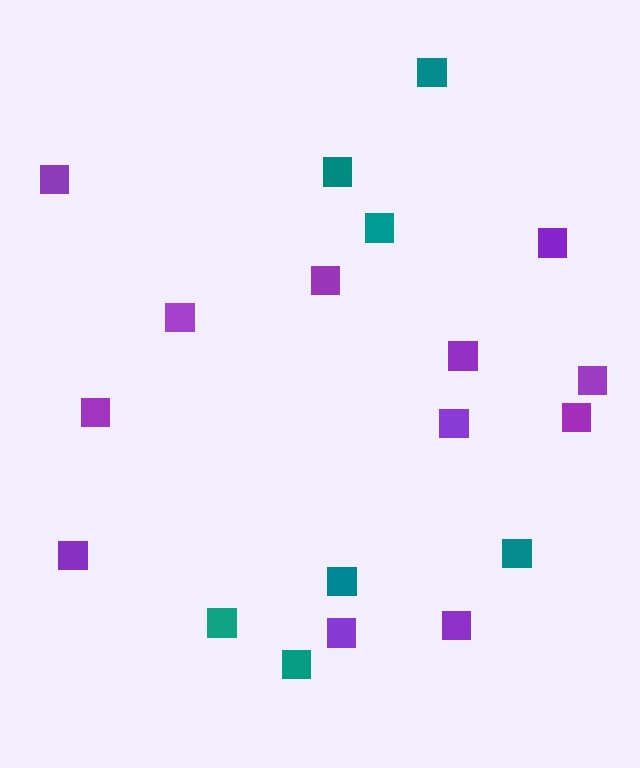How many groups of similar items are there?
There are 2 groups: one group of teal squares (7) and one group of purple squares (12).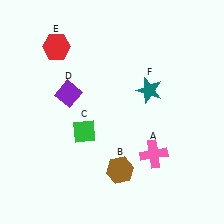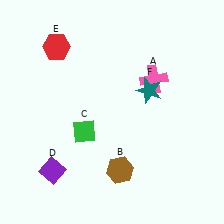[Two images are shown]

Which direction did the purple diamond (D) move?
The purple diamond (D) moved down.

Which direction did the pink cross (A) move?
The pink cross (A) moved up.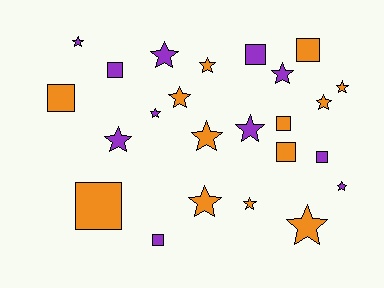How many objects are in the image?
There are 24 objects.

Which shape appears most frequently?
Star, with 15 objects.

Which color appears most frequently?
Orange, with 13 objects.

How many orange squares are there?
There are 5 orange squares.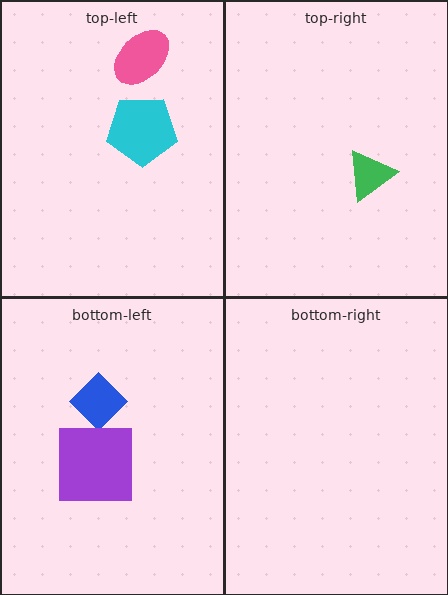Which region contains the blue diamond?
The bottom-left region.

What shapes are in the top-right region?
The green triangle.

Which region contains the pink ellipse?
The top-left region.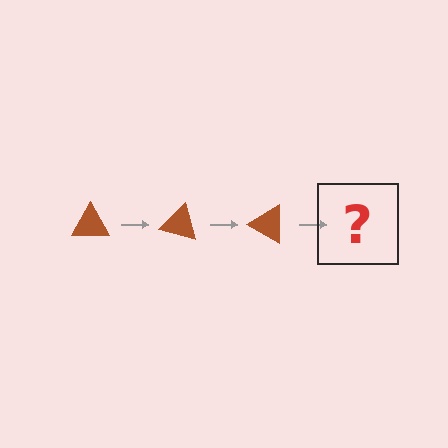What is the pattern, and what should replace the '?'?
The pattern is that the triangle rotates 15 degrees each step. The '?' should be a brown triangle rotated 45 degrees.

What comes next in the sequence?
The next element should be a brown triangle rotated 45 degrees.